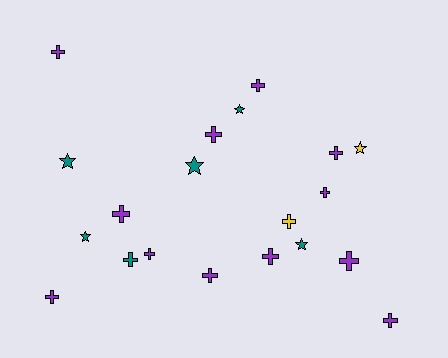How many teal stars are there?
There are 5 teal stars.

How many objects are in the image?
There are 20 objects.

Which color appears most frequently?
Purple, with 12 objects.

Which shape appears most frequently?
Cross, with 14 objects.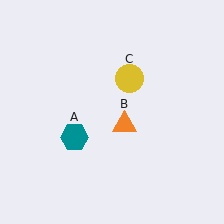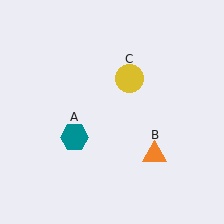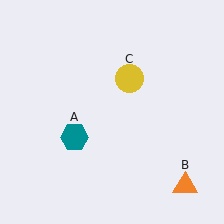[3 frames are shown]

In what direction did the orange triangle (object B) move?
The orange triangle (object B) moved down and to the right.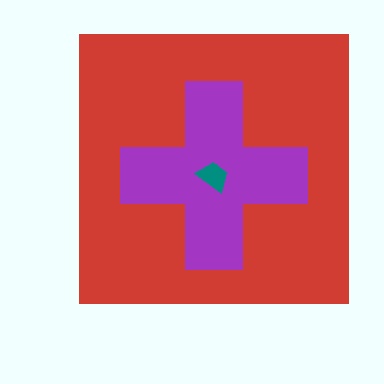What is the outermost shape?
The red square.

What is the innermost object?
The teal trapezoid.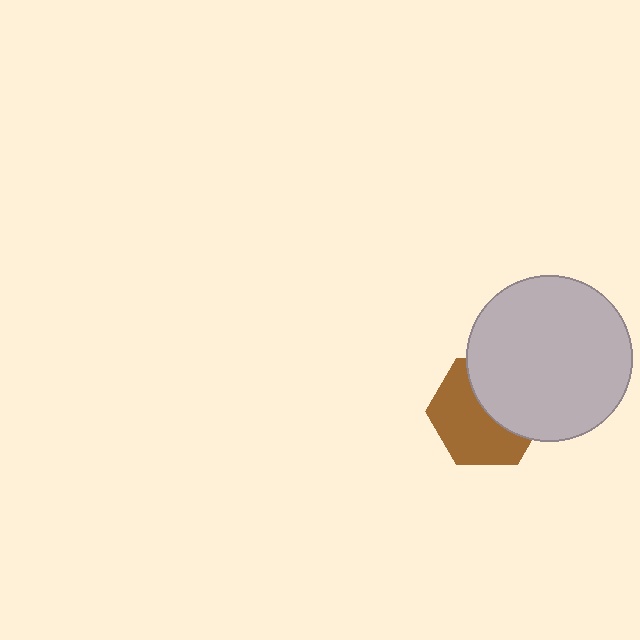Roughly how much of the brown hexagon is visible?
About half of it is visible (roughly 56%).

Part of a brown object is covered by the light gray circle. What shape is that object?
It is a hexagon.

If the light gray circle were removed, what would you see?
You would see the complete brown hexagon.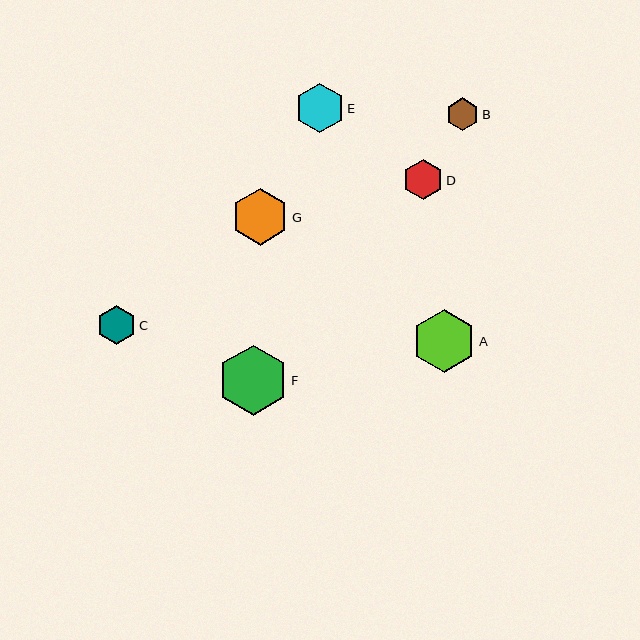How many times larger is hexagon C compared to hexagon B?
Hexagon C is approximately 1.2 times the size of hexagon B.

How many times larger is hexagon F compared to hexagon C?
Hexagon F is approximately 1.8 times the size of hexagon C.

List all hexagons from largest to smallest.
From largest to smallest: F, A, G, E, D, C, B.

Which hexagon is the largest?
Hexagon F is the largest with a size of approximately 70 pixels.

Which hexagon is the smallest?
Hexagon B is the smallest with a size of approximately 33 pixels.